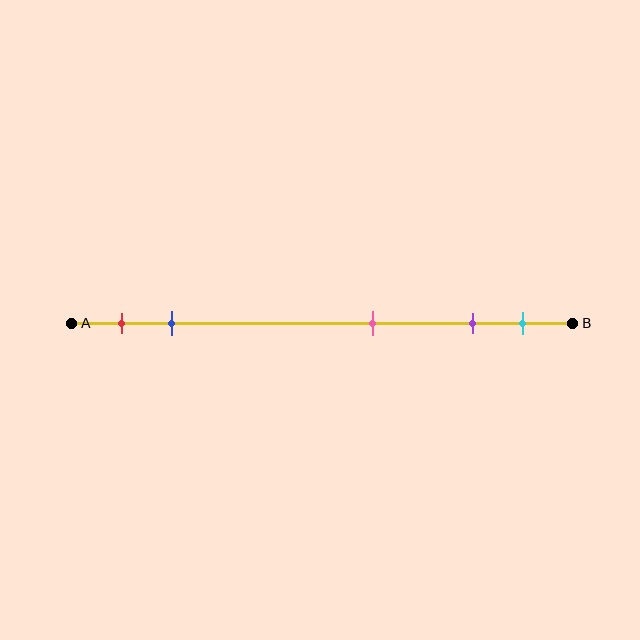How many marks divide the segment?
There are 5 marks dividing the segment.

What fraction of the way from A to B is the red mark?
The red mark is approximately 10% (0.1) of the way from A to B.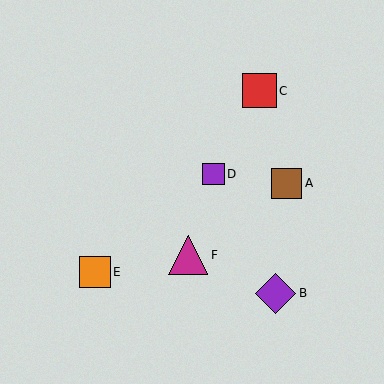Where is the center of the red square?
The center of the red square is at (259, 91).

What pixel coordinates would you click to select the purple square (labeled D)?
Click at (213, 174) to select the purple square D.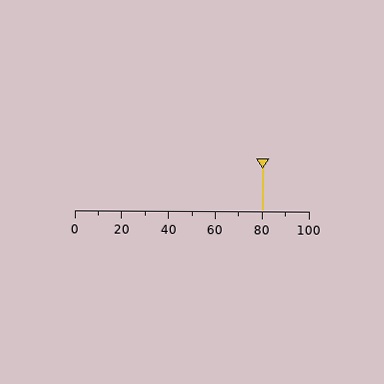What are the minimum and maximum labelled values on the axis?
The axis runs from 0 to 100.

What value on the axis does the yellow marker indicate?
The marker indicates approximately 80.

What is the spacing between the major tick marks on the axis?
The major ticks are spaced 20 apart.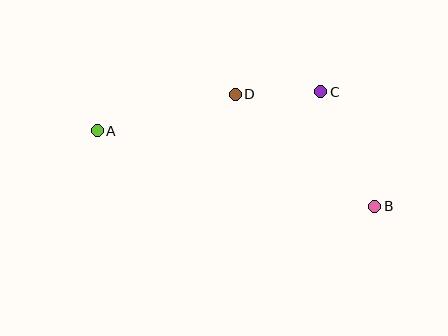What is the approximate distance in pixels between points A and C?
The distance between A and C is approximately 227 pixels.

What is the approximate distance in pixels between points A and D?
The distance between A and D is approximately 143 pixels.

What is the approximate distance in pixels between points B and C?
The distance between B and C is approximately 127 pixels.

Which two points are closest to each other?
Points C and D are closest to each other.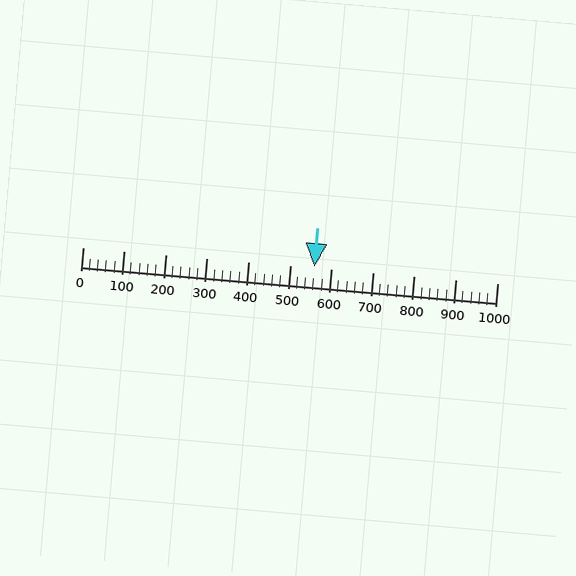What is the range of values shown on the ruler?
The ruler shows values from 0 to 1000.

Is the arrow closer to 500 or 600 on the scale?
The arrow is closer to 600.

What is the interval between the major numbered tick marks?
The major tick marks are spaced 100 units apart.